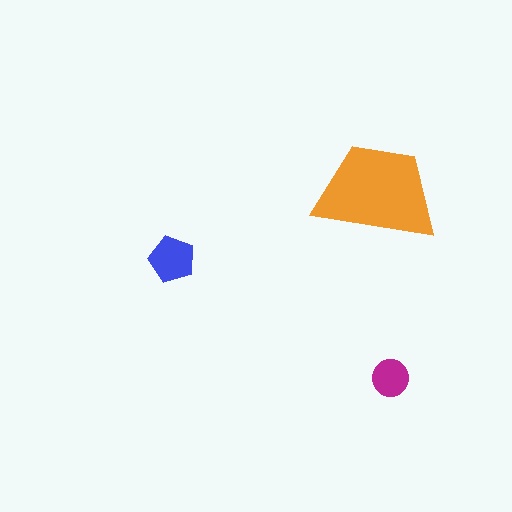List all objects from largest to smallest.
The orange trapezoid, the blue pentagon, the magenta circle.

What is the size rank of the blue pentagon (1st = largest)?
2nd.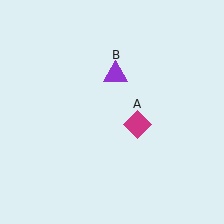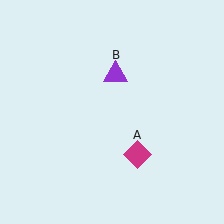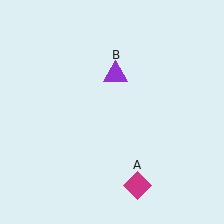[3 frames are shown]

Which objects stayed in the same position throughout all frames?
Purple triangle (object B) remained stationary.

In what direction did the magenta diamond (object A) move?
The magenta diamond (object A) moved down.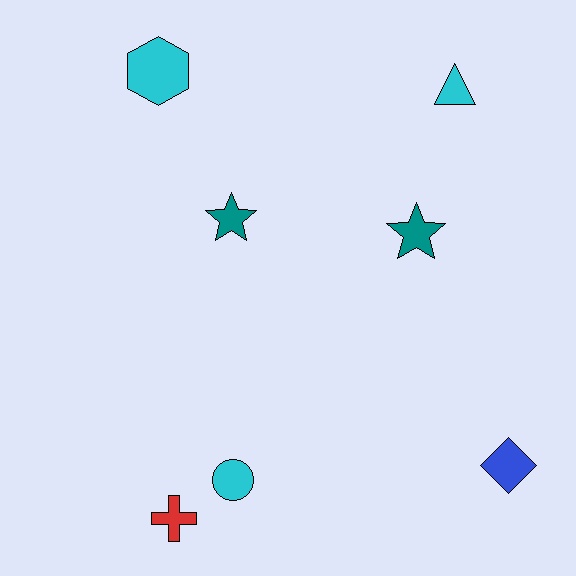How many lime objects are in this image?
There are no lime objects.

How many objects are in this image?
There are 7 objects.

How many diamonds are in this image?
There is 1 diamond.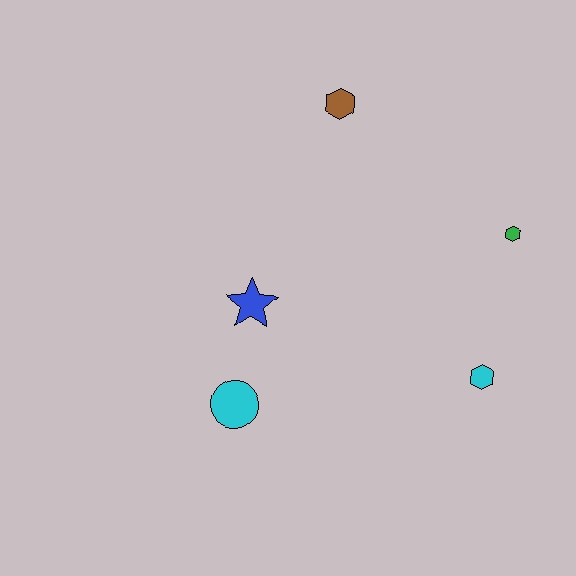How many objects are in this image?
There are 5 objects.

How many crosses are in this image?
There are no crosses.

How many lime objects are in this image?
There are no lime objects.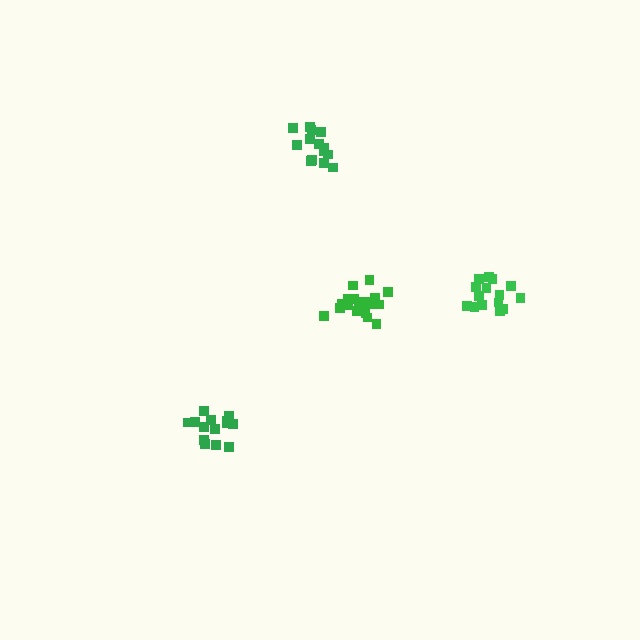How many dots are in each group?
Group 1: 14 dots, Group 2: 15 dots, Group 3: 15 dots, Group 4: 19 dots (63 total).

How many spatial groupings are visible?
There are 4 spatial groupings.